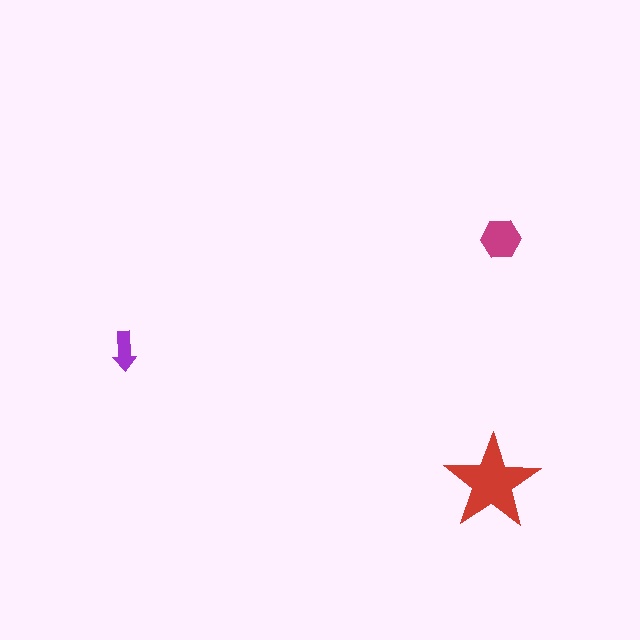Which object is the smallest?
The purple arrow.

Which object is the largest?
The red star.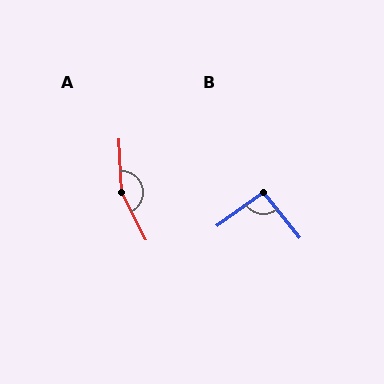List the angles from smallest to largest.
B (93°), A (156°).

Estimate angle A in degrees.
Approximately 156 degrees.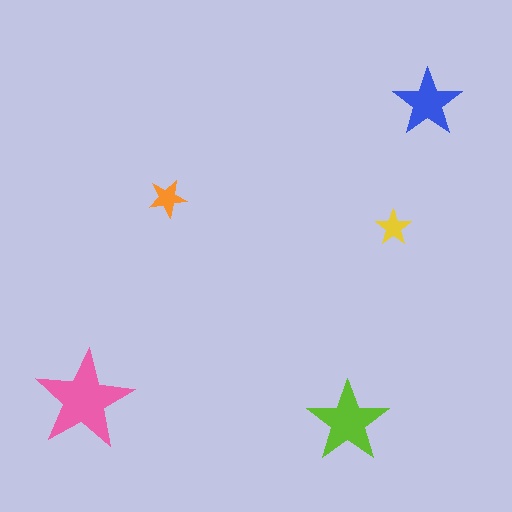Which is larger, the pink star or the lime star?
The pink one.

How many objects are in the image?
There are 5 objects in the image.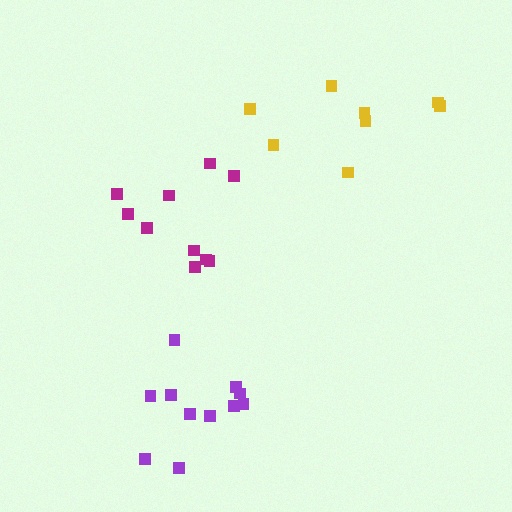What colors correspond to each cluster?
The clusters are colored: yellow, magenta, purple.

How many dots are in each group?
Group 1: 8 dots, Group 2: 10 dots, Group 3: 11 dots (29 total).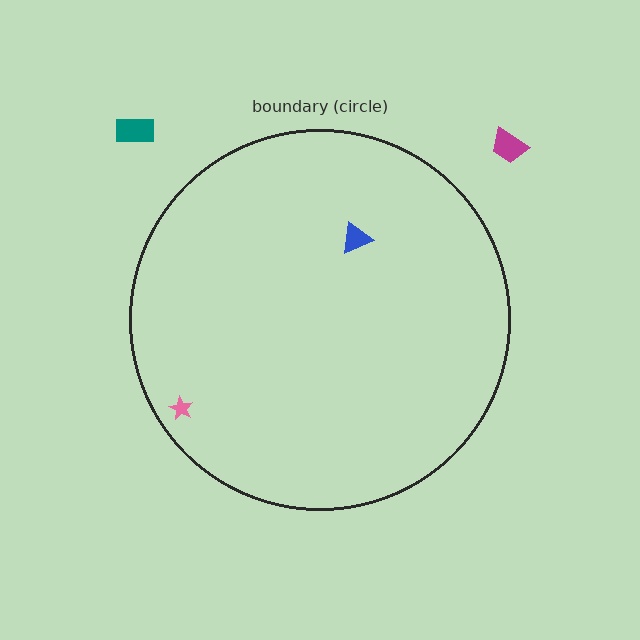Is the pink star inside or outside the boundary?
Inside.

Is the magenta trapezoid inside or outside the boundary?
Outside.